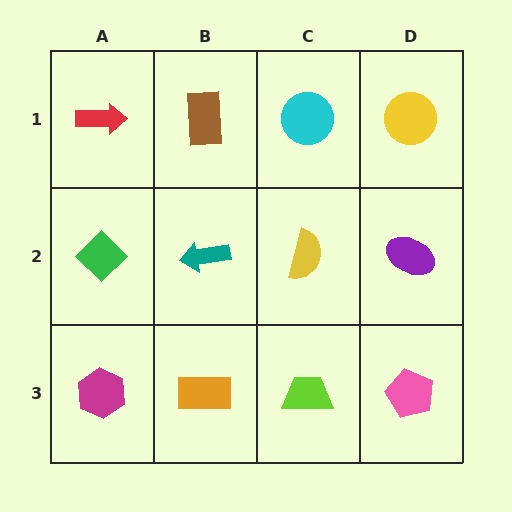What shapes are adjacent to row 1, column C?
A yellow semicircle (row 2, column C), a brown rectangle (row 1, column B), a yellow circle (row 1, column D).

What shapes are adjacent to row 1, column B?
A teal arrow (row 2, column B), a red arrow (row 1, column A), a cyan circle (row 1, column C).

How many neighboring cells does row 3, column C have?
3.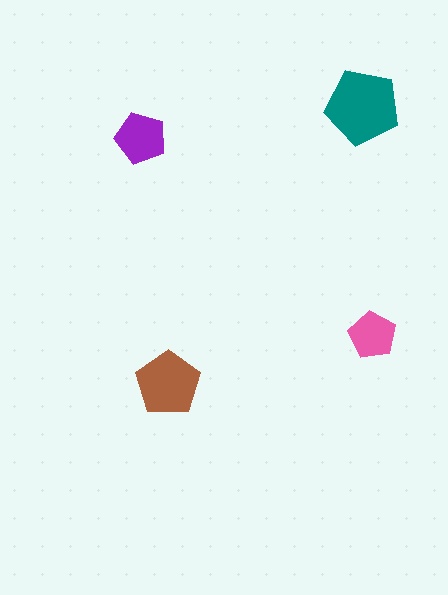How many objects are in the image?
There are 4 objects in the image.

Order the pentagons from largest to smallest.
the teal one, the brown one, the purple one, the pink one.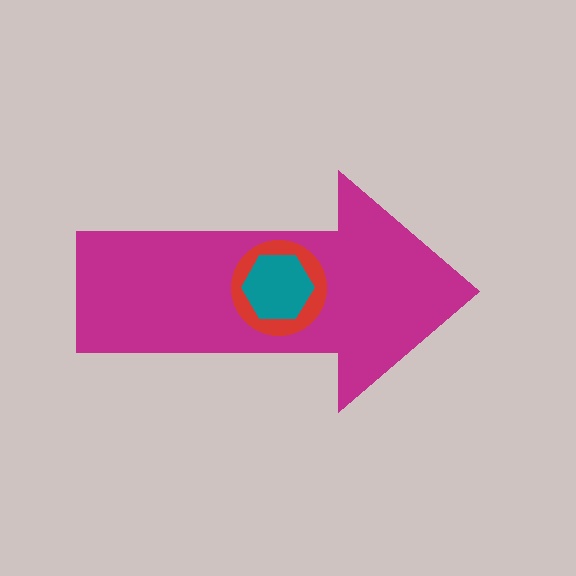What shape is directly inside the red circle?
The teal hexagon.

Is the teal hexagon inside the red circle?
Yes.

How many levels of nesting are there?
3.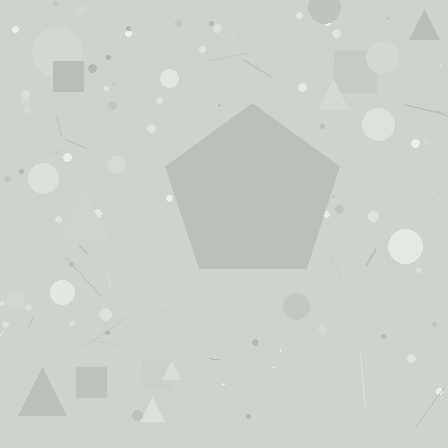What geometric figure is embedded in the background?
A pentagon is embedded in the background.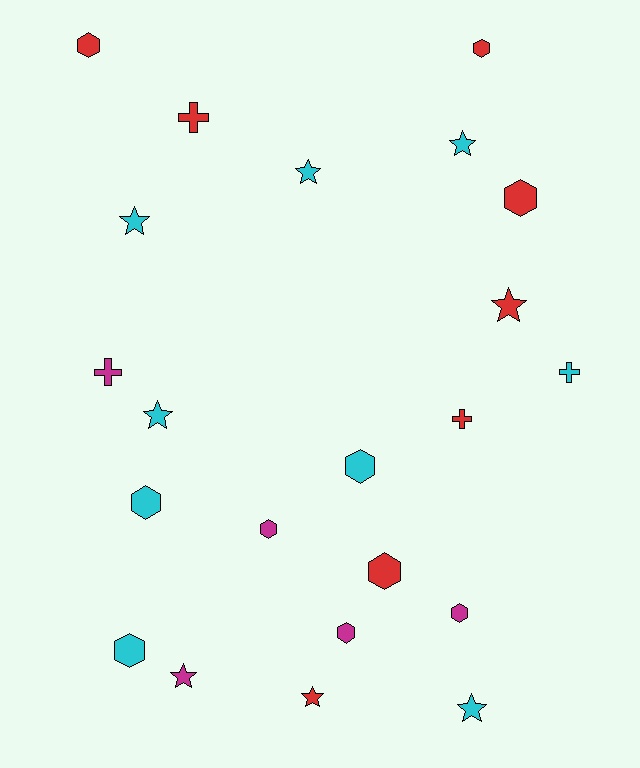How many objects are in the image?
There are 22 objects.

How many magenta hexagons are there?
There are 3 magenta hexagons.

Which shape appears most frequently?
Hexagon, with 10 objects.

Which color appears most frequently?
Cyan, with 9 objects.